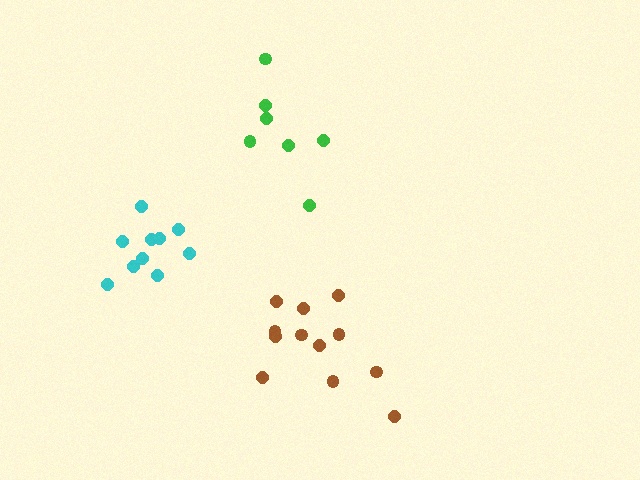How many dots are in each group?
Group 1: 7 dots, Group 2: 12 dots, Group 3: 10 dots (29 total).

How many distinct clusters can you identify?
There are 3 distinct clusters.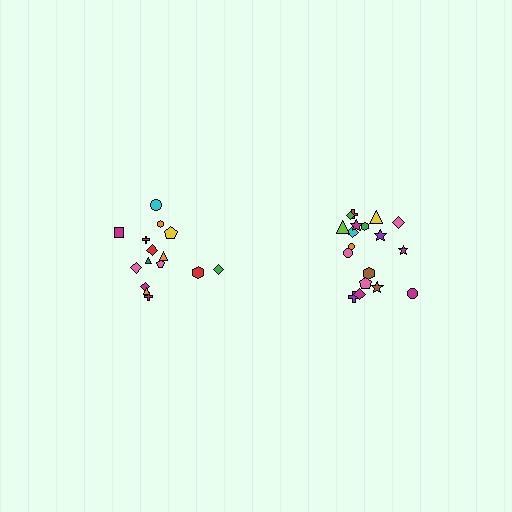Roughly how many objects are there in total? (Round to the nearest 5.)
Roughly 35 objects in total.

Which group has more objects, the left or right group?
The right group.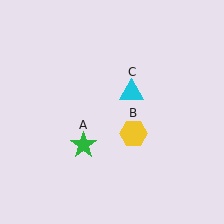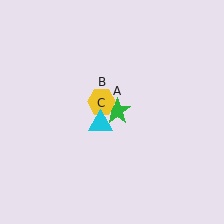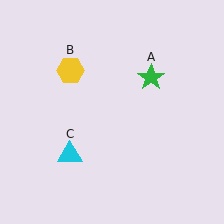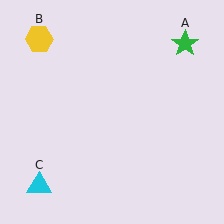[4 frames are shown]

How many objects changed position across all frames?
3 objects changed position: green star (object A), yellow hexagon (object B), cyan triangle (object C).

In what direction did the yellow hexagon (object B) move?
The yellow hexagon (object B) moved up and to the left.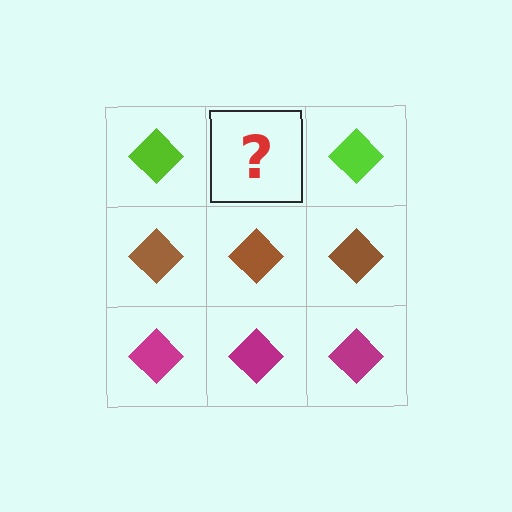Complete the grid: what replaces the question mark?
The question mark should be replaced with a lime diamond.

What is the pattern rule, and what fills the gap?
The rule is that each row has a consistent color. The gap should be filled with a lime diamond.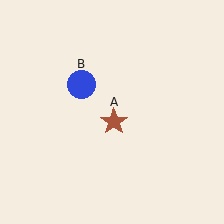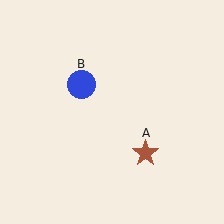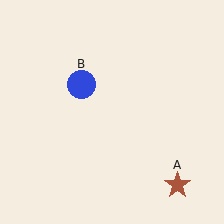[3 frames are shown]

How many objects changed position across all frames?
1 object changed position: brown star (object A).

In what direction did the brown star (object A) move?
The brown star (object A) moved down and to the right.